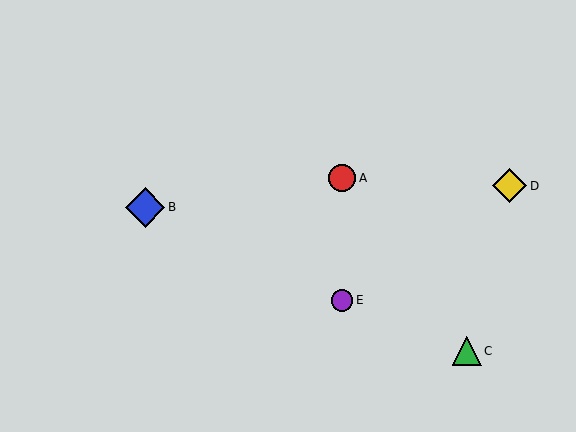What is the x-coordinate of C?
Object C is at x≈467.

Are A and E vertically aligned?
Yes, both are at x≈342.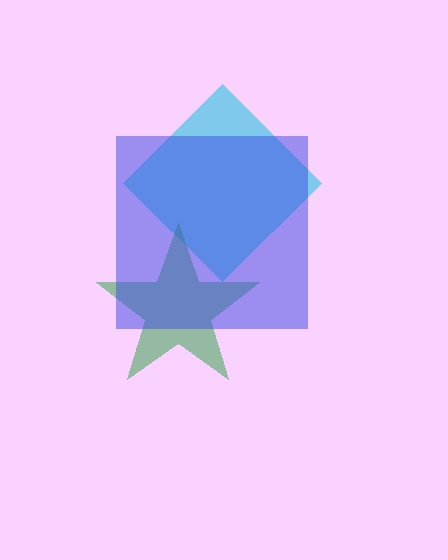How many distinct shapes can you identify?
There are 3 distinct shapes: a cyan diamond, a green star, a blue square.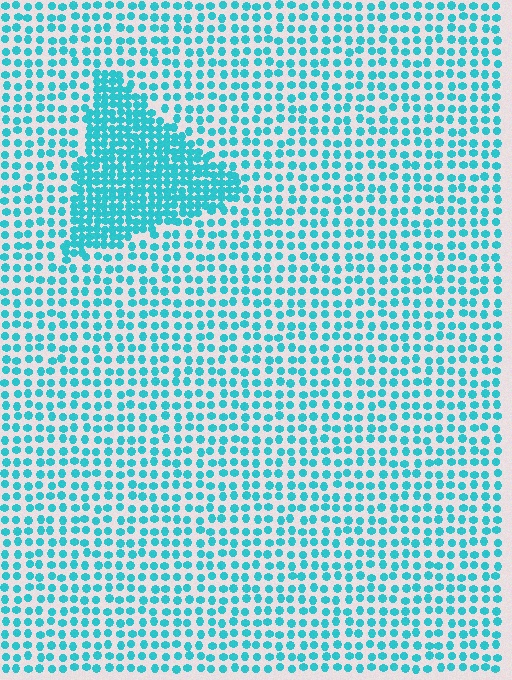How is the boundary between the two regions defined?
The boundary is defined by a change in element density (approximately 2.2x ratio). All elements are the same color, size, and shape.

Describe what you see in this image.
The image contains small cyan elements arranged at two different densities. A triangle-shaped region is visible where the elements are more densely packed than the surrounding area.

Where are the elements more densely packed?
The elements are more densely packed inside the triangle boundary.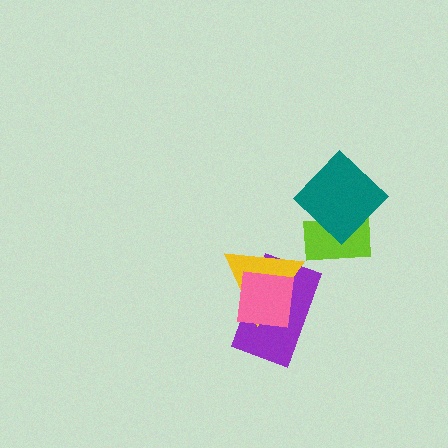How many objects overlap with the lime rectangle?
1 object overlaps with the lime rectangle.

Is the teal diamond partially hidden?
No, no other shape covers it.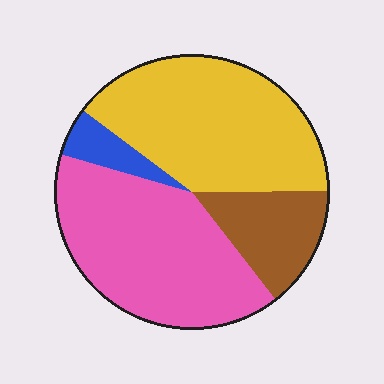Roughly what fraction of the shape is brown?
Brown covers 15% of the shape.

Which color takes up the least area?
Blue, at roughly 5%.